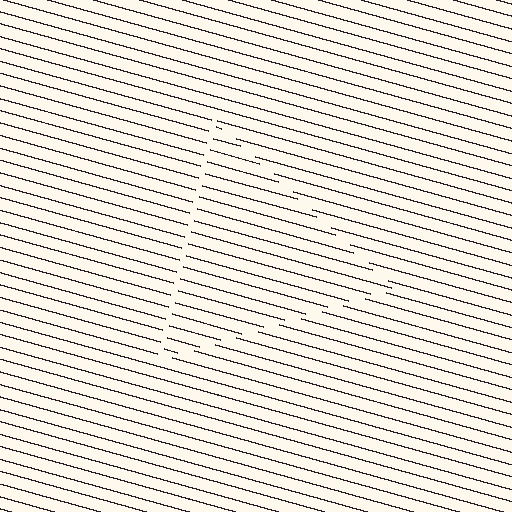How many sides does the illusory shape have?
3 sides — the line-ends trace a triangle.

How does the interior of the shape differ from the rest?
The interior of the shape contains the same grating, shifted by half a period — the contour is defined by the phase discontinuity where line-ends from the inner and outer gratings abut.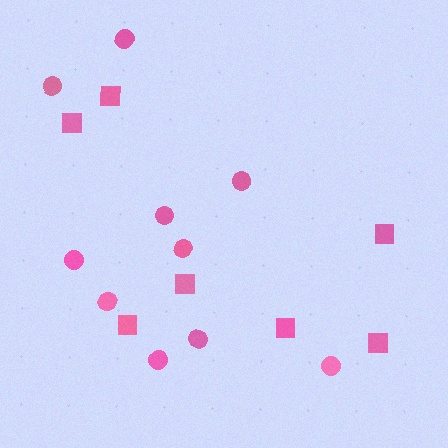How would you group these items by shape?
There are 2 groups: one group of squares (7) and one group of circles (10).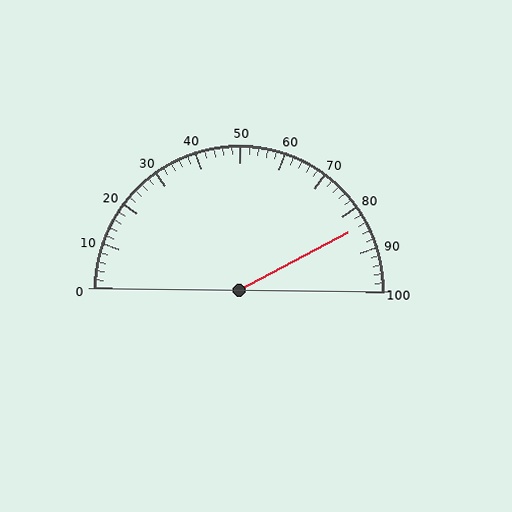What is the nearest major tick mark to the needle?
The nearest major tick mark is 80.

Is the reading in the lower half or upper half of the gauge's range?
The reading is in the upper half of the range (0 to 100).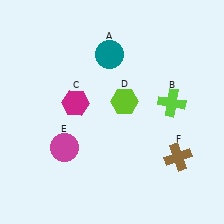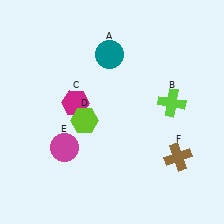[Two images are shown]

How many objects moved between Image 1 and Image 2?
1 object moved between the two images.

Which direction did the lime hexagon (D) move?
The lime hexagon (D) moved left.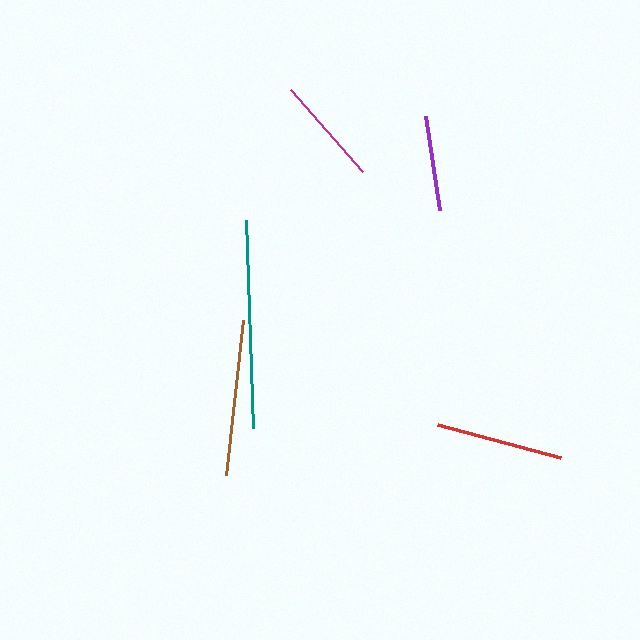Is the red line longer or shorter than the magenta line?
The red line is longer than the magenta line.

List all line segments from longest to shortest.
From longest to shortest: teal, brown, red, magenta, purple.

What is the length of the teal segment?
The teal segment is approximately 208 pixels long.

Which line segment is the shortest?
The purple line is the shortest at approximately 95 pixels.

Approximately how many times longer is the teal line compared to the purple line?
The teal line is approximately 2.2 times the length of the purple line.